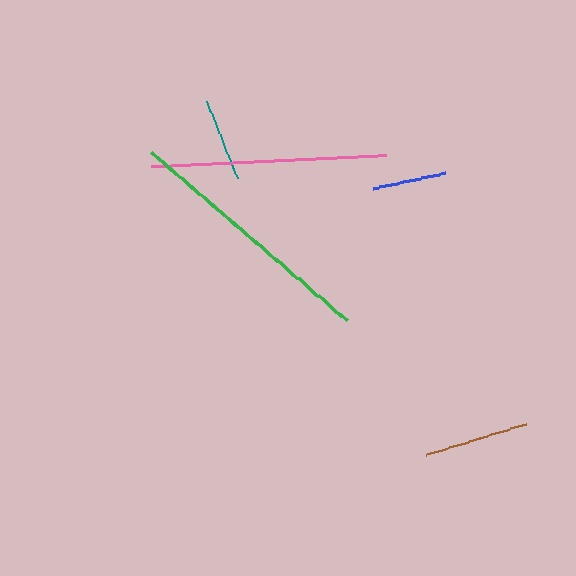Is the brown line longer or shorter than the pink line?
The pink line is longer than the brown line.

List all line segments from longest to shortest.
From longest to shortest: green, pink, brown, teal, blue.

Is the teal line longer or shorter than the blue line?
The teal line is longer than the blue line.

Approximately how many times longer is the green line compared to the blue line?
The green line is approximately 3.5 times the length of the blue line.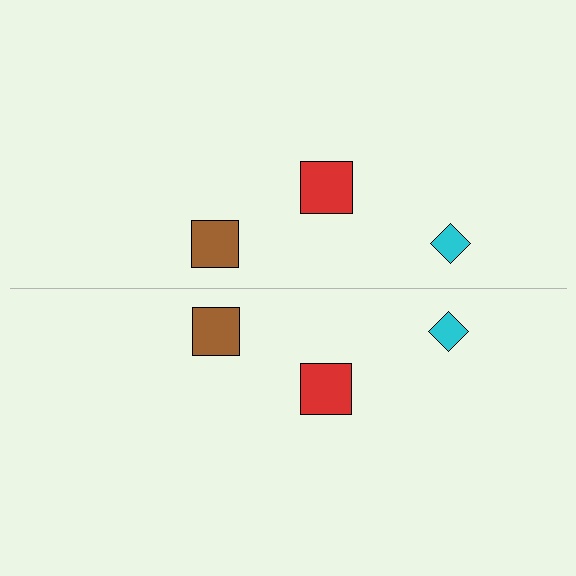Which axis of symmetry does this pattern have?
The pattern has a horizontal axis of symmetry running through the center of the image.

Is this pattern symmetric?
Yes, this pattern has bilateral (reflection) symmetry.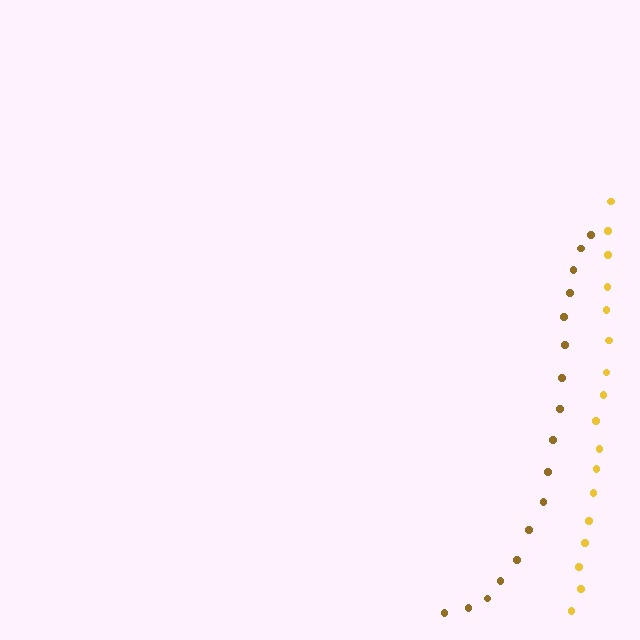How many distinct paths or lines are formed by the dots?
There are 2 distinct paths.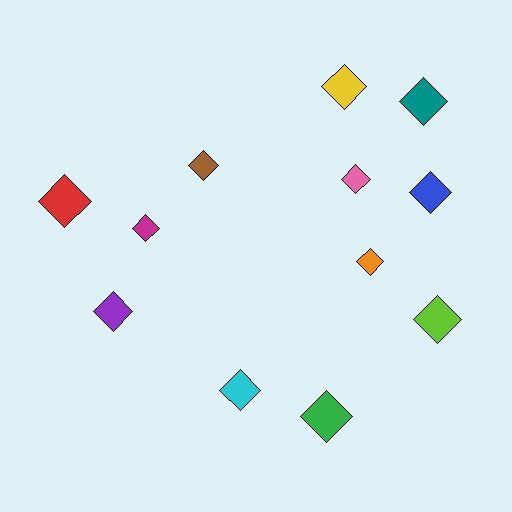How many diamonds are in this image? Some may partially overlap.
There are 12 diamonds.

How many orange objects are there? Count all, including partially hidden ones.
There is 1 orange object.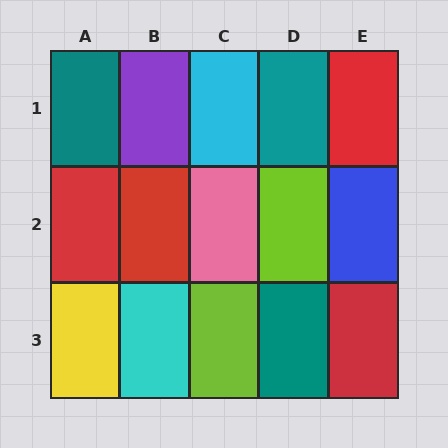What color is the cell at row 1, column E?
Red.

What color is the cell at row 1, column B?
Purple.